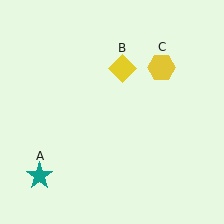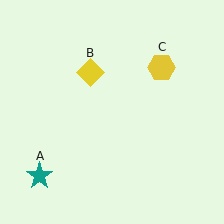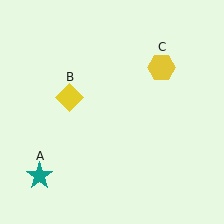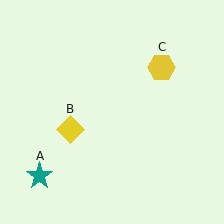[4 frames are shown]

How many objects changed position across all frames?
1 object changed position: yellow diamond (object B).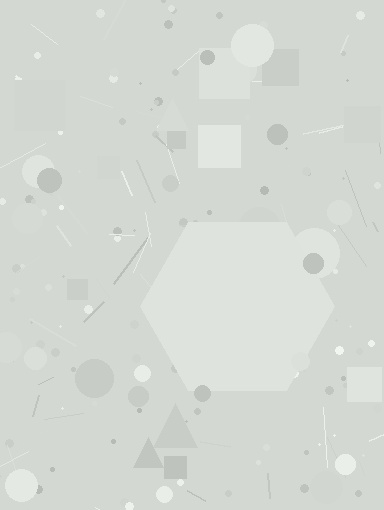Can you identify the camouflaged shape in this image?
The camouflaged shape is a hexagon.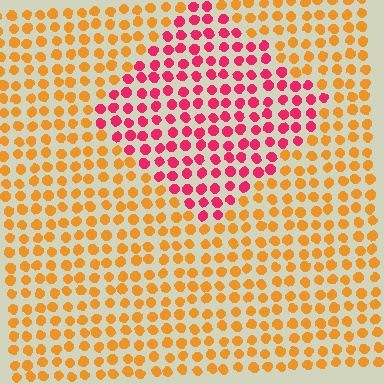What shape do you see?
I see a diamond.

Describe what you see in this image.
The image is filled with small orange elements in a uniform arrangement. A diamond-shaped region is visible where the elements are tinted to a slightly different hue, forming a subtle color boundary.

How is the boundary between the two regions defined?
The boundary is defined purely by a slight shift in hue (about 54 degrees). Spacing, size, and orientation are identical on both sides.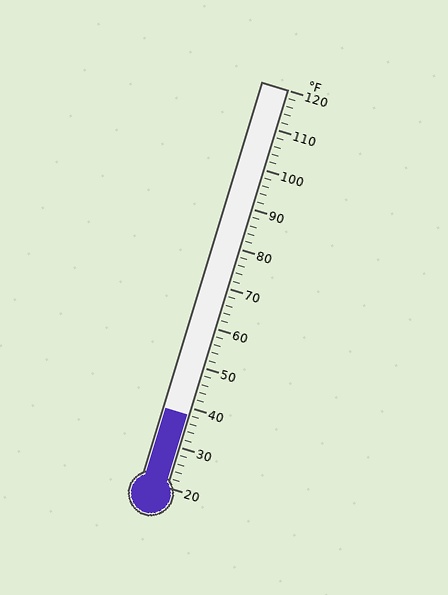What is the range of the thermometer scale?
The thermometer scale ranges from 20°F to 120°F.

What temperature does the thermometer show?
The thermometer shows approximately 38°F.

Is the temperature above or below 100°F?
The temperature is below 100°F.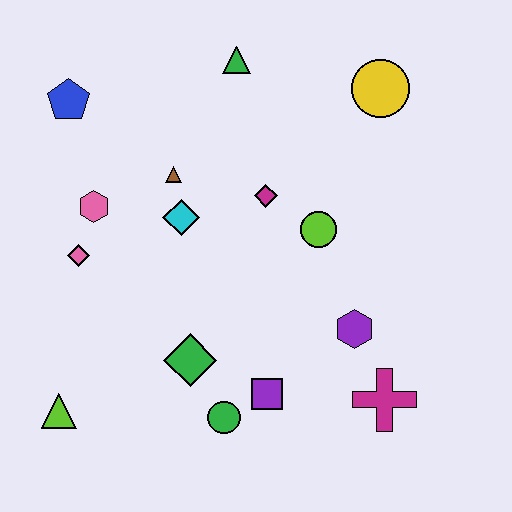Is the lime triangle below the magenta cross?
Yes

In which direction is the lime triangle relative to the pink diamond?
The lime triangle is below the pink diamond.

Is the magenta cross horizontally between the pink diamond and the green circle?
No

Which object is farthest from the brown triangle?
The magenta cross is farthest from the brown triangle.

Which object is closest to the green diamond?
The green circle is closest to the green diamond.